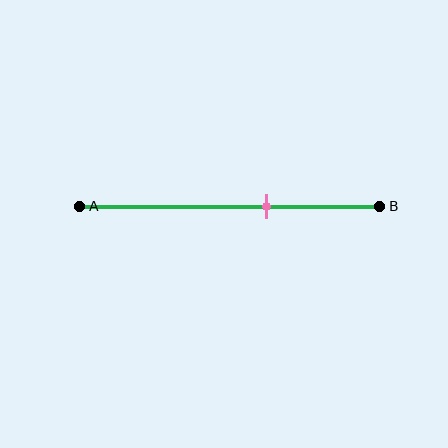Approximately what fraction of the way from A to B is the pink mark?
The pink mark is approximately 60% of the way from A to B.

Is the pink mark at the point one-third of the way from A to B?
No, the mark is at about 60% from A, not at the 33% one-third point.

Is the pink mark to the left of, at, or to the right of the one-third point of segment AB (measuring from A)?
The pink mark is to the right of the one-third point of segment AB.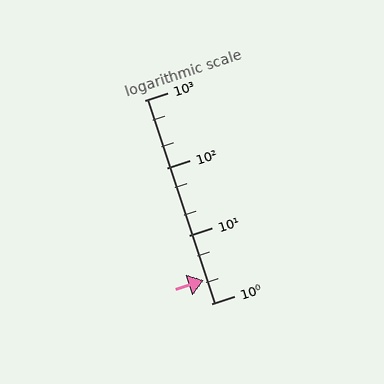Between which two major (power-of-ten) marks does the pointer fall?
The pointer is between 1 and 10.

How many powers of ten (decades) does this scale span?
The scale spans 3 decades, from 1 to 1000.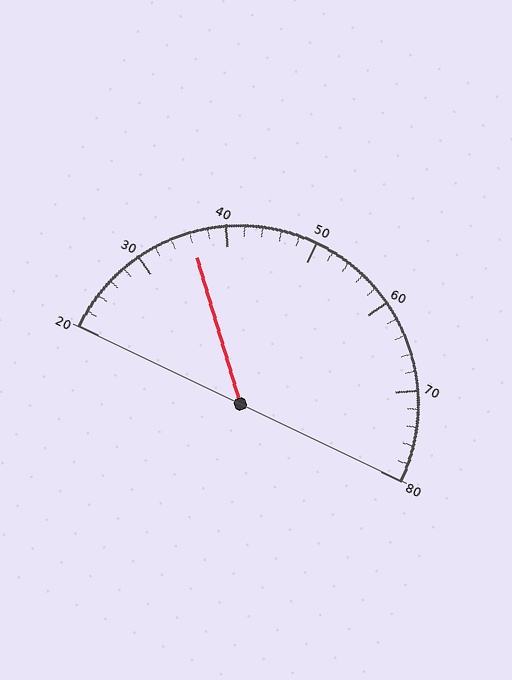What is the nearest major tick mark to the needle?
The nearest major tick mark is 40.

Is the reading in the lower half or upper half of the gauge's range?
The reading is in the lower half of the range (20 to 80).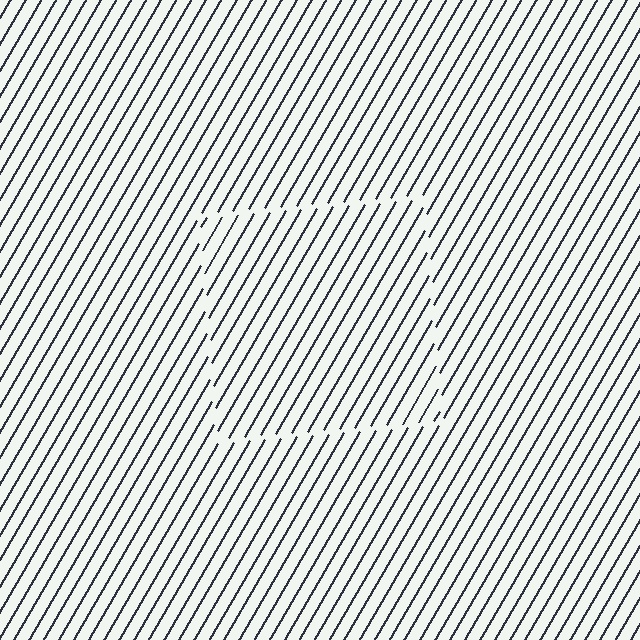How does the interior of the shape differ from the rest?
The interior of the shape contains the same grating, shifted by half a period — the contour is defined by the phase discontinuity where line-ends from the inner and outer gratings abut.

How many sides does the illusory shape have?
4 sides — the line-ends trace a square.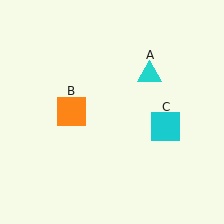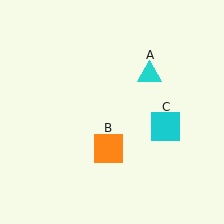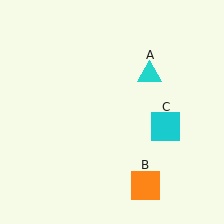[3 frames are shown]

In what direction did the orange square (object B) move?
The orange square (object B) moved down and to the right.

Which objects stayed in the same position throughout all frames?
Cyan triangle (object A) and cyan square (object C) remained stationary.